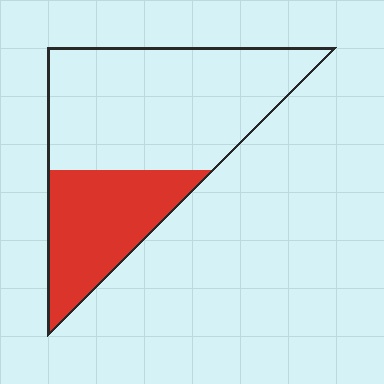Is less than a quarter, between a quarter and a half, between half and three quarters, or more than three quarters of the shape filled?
Between a quarter and a half.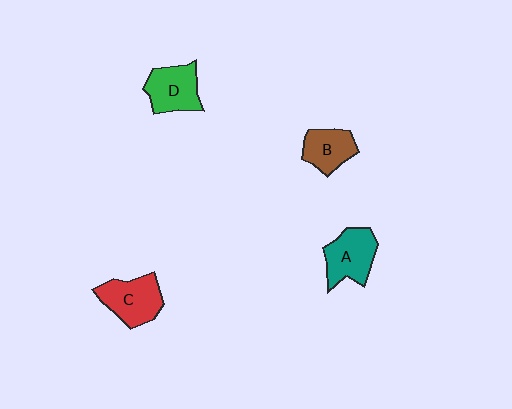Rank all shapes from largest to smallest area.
From largest to smallest: C (red), A (teal), D (green), B (brown).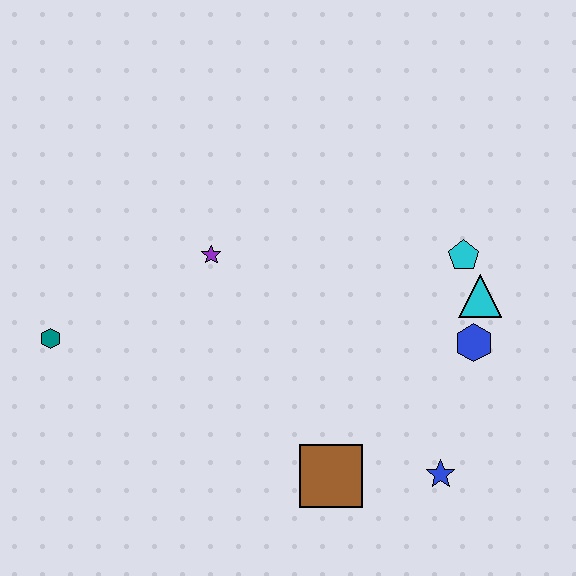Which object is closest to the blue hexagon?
The cyan triangle is closest to the blue hexagon.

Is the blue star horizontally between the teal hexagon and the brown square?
No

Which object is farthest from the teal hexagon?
The cyan triangle is farthest from the teal hexagon.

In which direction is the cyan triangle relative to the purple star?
The cyan triangle is to the right of the purple star.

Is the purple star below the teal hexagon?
No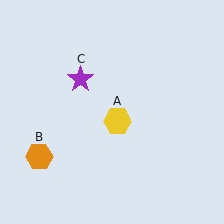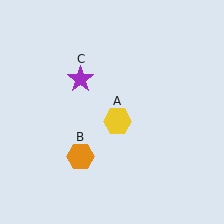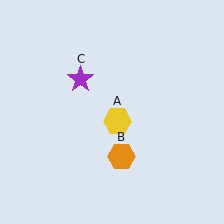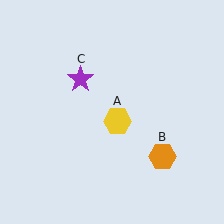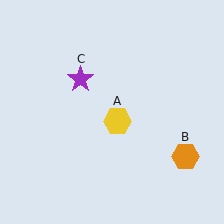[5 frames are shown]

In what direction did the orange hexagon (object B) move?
The orange hexagon (object B) moved right.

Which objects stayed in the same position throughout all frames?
Yellow hexagon (object A) and purple star (object C) remained stationary.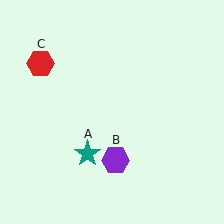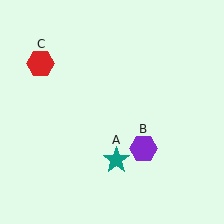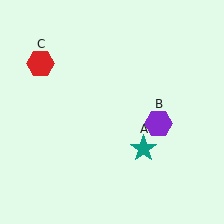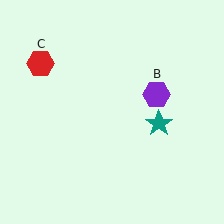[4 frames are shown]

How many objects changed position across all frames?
2 objects changed position: teal star (object A), purple hexagon (object B).